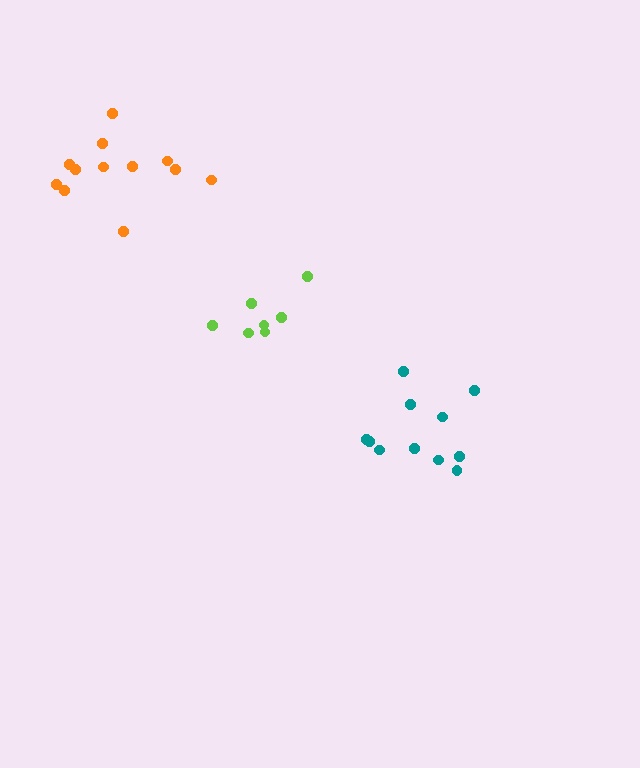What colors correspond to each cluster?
The clusters are colored: lime, teal, orange.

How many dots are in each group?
Group 1: 7 dots, Group 2: 11 dots, Group 3: 12 dots (30 total).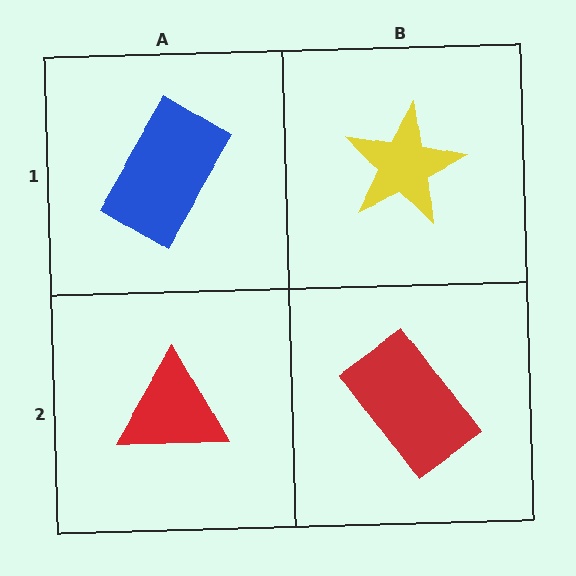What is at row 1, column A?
A blue rectangle.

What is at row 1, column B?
A yellow star.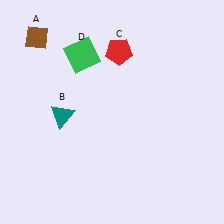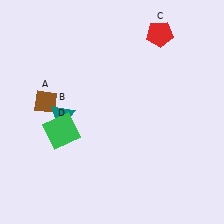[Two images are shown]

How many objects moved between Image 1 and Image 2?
3 objects moved between the two images.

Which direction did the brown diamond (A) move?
The brown diamond (A) moved down.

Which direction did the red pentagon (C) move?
The red pentagon (C) moved right.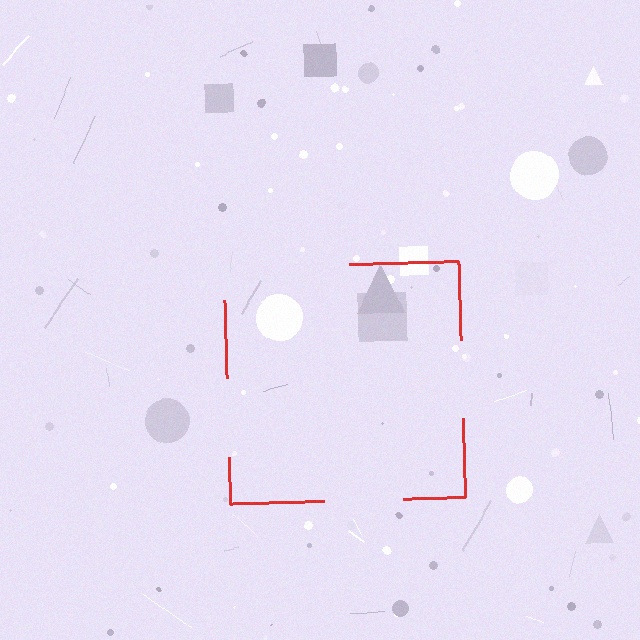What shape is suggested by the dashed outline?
The dashed outline suggests a square.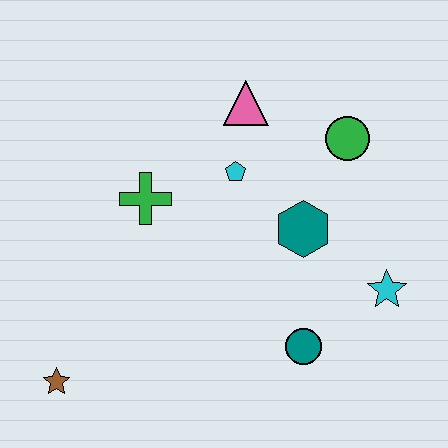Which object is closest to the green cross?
The cyan pentagon is closest to the green cross.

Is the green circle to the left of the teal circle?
No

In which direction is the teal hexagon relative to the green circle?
The teal hexagon is below the green circle.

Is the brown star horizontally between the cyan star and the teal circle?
No